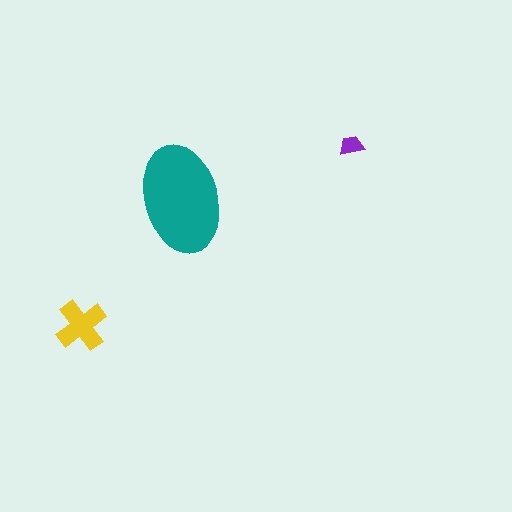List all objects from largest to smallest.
The teal ellipse, the yellow cross, the purple trapezoid.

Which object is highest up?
The purple trapezoid is topmost.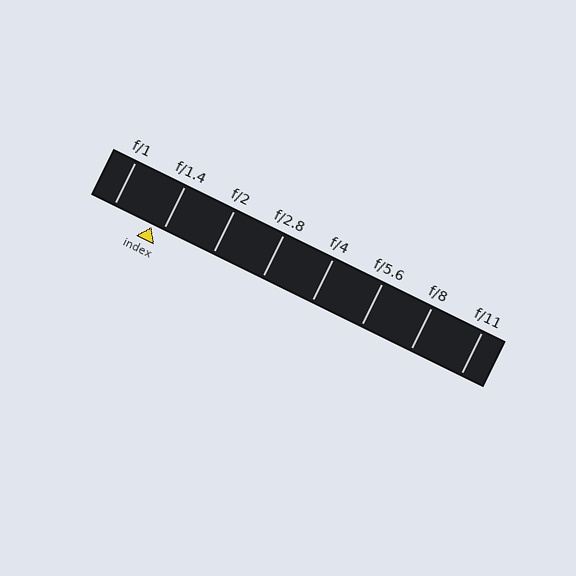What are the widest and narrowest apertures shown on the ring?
The widest aperture shown is f/1 and the narrowest is f/11.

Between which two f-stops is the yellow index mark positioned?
The index mark is between f/1 and f/1.4.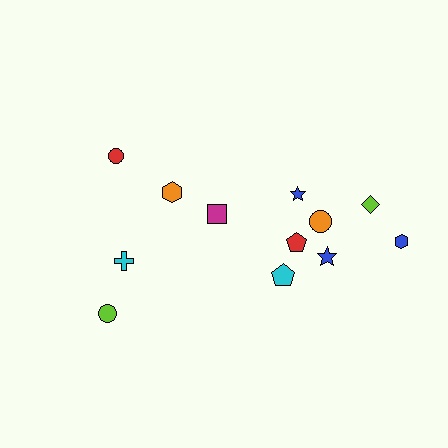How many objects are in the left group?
There are 4 objects.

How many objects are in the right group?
There are 8 objects.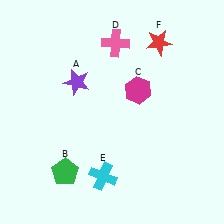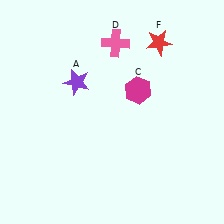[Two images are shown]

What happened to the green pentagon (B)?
The green pentagon (B) was removed in Image 2. It was in the bottom-left area of Image 1.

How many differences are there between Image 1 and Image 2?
There are 2 differences between the two images.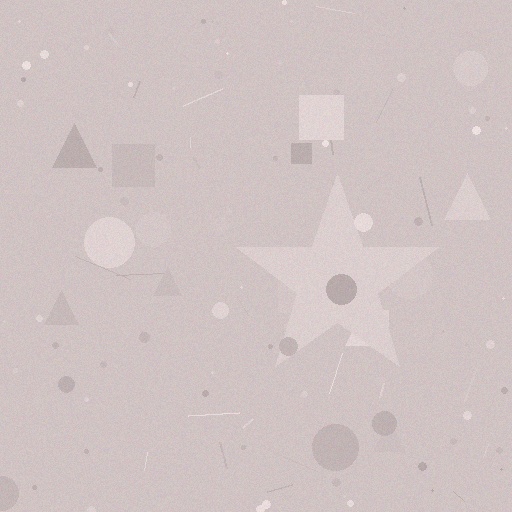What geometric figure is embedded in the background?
A star is embedded in the background.